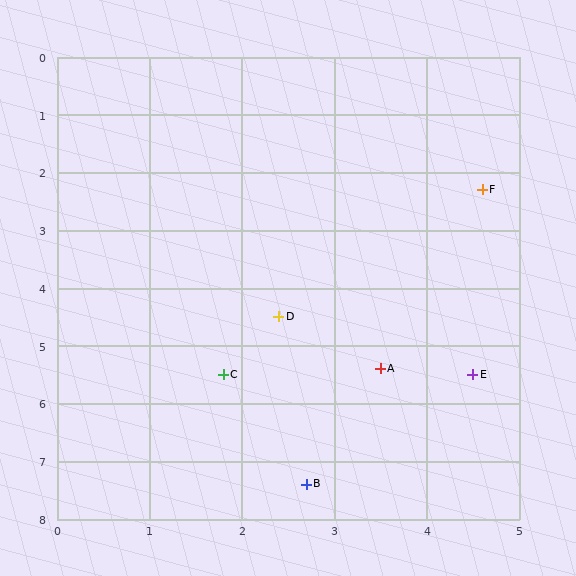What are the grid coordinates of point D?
Point D is at approximately (2.4, 4.5).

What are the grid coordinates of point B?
Point B is at approximately (2.7, 7.4).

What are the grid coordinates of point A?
Point A is at approximately (3.5, 5.4).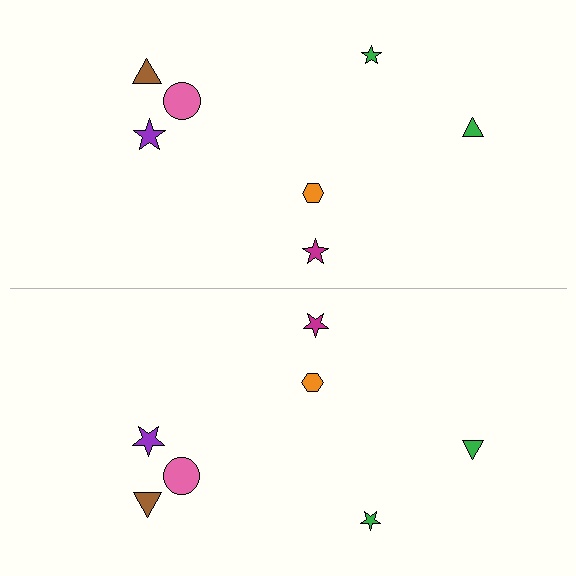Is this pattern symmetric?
Yes, this pattern has bilateral (reflection) symmetry.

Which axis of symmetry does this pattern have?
The pattern has a horizontal axis of symmetry running through the center of the image.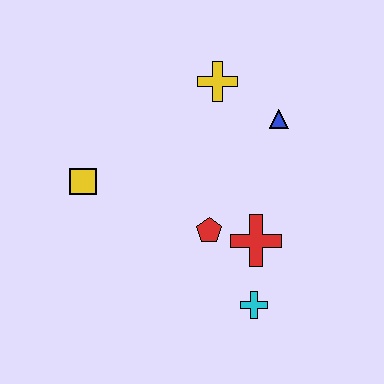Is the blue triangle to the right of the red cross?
Yes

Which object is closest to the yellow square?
The red pentagon is closest to the yellow square.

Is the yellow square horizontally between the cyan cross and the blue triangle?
No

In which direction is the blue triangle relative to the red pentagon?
The blue triangle is above the red pentagon.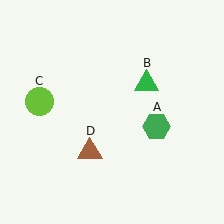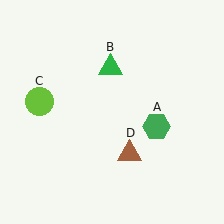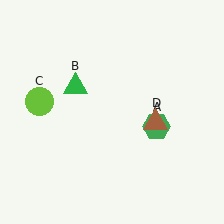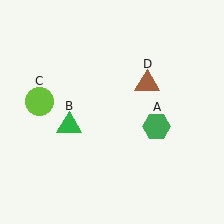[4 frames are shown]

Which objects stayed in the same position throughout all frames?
Green hexagon (object A) and lime circle (object C) remained stationary.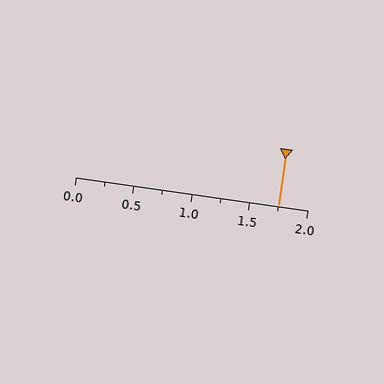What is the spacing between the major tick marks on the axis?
The major ticks are spaced 0.5 apart.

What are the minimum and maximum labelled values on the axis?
The axis runs from 0.0 to 2.0.